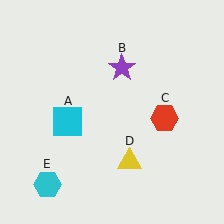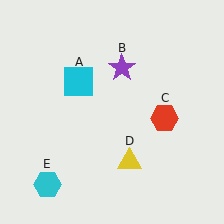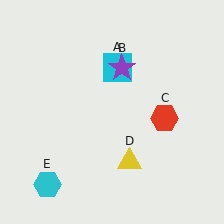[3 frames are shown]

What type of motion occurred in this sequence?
The cyan square (object A) rotated clockwise around the center of the scene.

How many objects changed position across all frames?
1 object changed position: cyan square (object A).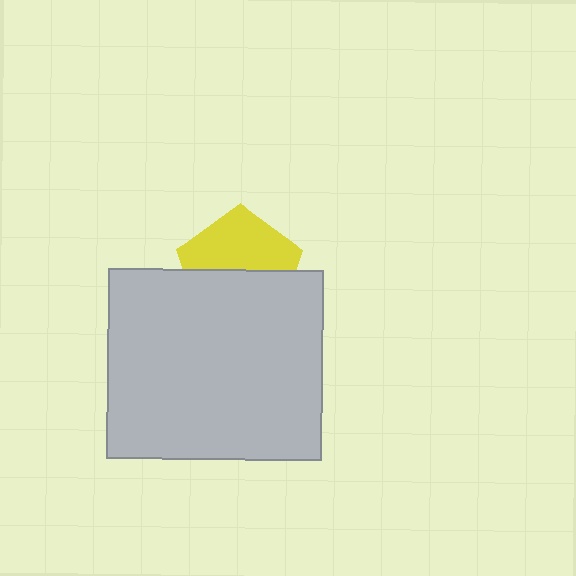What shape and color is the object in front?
The object in front is a light gray rectangle.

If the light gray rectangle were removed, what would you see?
You would see the complete yellow pentagon.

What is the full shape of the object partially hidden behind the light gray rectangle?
The partially hidden object is a yellow pentagon.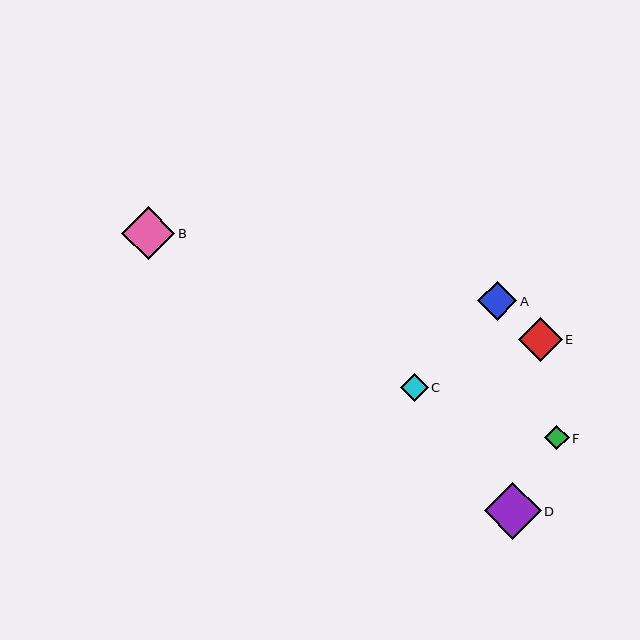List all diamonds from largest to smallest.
From largest to smallest: D, B, E, A, C, F.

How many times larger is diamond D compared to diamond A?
Diamond D is approximately 1.5 times the size of diamond A.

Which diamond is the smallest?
Diamond F is the smallest with a size of approximately 25 pixels.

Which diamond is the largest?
Diamond D is the largest with a size of approximately 57 pixels.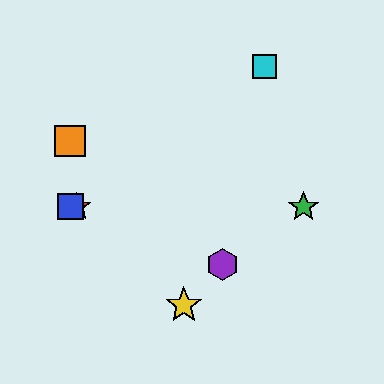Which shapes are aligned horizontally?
The red star, the blue square, the green star are aligned horizontally.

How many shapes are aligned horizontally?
3 shapes (the red star, the blue square, the green star) are aligned horizontally.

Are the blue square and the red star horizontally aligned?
Yes, both are at y≈207.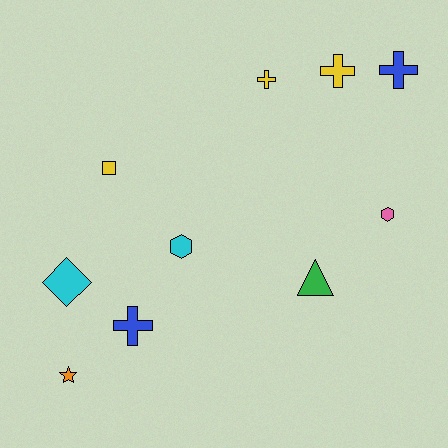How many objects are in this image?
There are 10 objects.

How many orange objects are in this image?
There is 1 orange object.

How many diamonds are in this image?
There is 1 diamond.